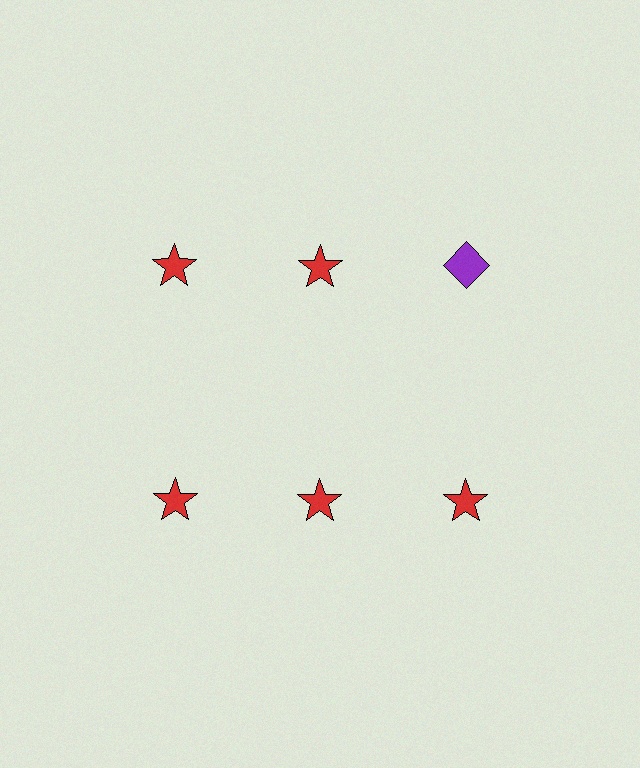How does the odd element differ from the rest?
It differs in both color (purple instead of red) and shape (diamond instead of star).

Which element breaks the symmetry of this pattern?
The purple diamond in the top row, center column breaks the symmetry. All other shapes are red stars.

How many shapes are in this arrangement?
There are 6 shapes arranged in a grid pattern.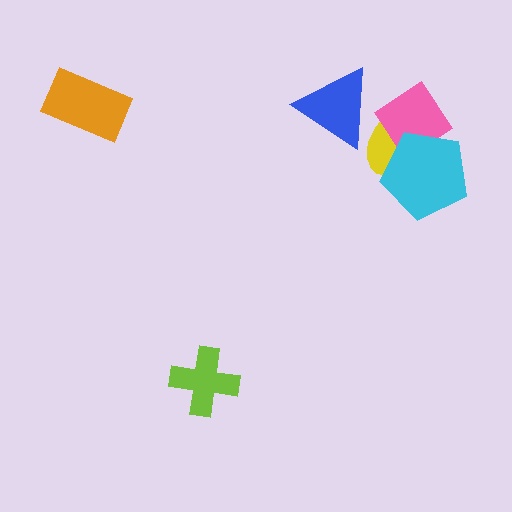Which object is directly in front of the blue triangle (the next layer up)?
The yellow ellipse is directly in front of the blue triangle.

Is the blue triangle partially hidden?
Yes, it is partially covered by another shape.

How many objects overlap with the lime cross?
0 objects overlap with the lime cross.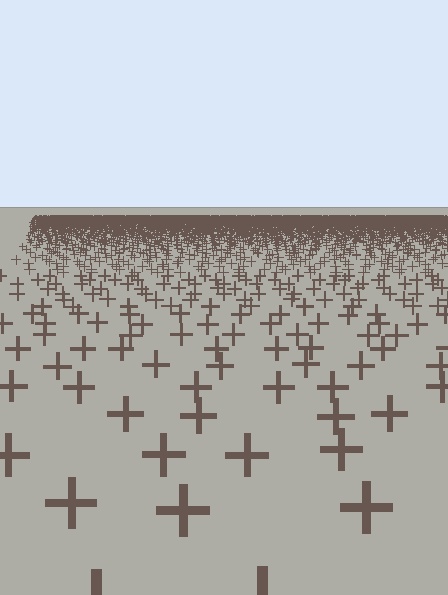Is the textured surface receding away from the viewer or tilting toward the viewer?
The surface is receding away from the viewer. Texture elements get smaller and denser toward the top.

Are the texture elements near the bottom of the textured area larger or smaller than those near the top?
Larger. Near the bottom, elements are closer to the viewer and appear at a bigger on-screen size.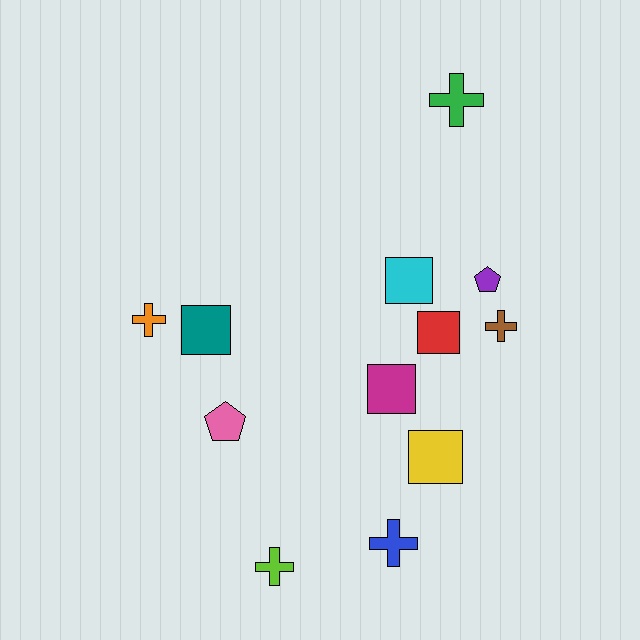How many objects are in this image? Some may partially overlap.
There are 12 objects.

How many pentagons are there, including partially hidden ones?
There are 2 pentagons.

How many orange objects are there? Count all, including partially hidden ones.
There is 1 orange object.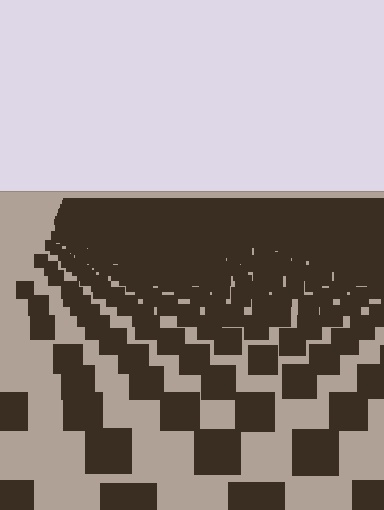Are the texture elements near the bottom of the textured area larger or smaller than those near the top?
Larger. Near the bottom, elements are closer to the viewer and appear at a bigger on-screen size.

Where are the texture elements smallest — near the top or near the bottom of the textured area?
Near the top.